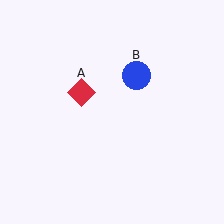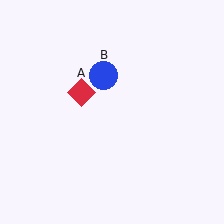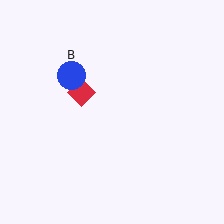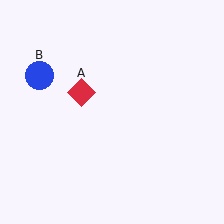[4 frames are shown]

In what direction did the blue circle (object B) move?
The blue circle (object B) moved left.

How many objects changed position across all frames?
1 object changed position: blue circle (object B).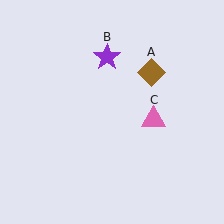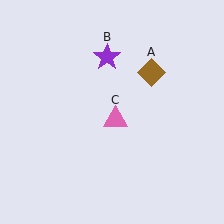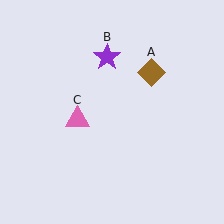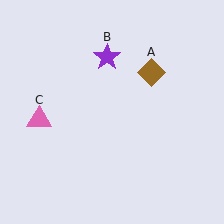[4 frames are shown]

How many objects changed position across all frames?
1 object changed position: pink triangle (object C).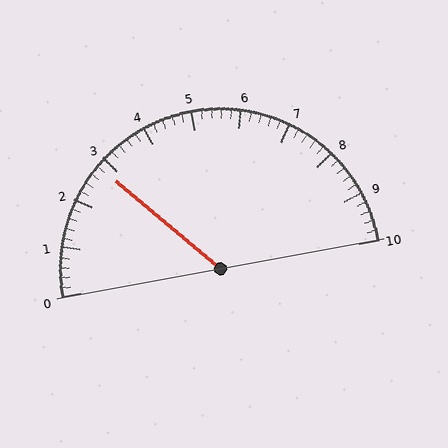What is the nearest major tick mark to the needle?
The nearest major tick mark is 3.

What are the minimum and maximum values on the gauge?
The gauge ranges from 0 to 10.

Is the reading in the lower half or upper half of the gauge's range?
The reading is in the lower half of the range (0 to 10).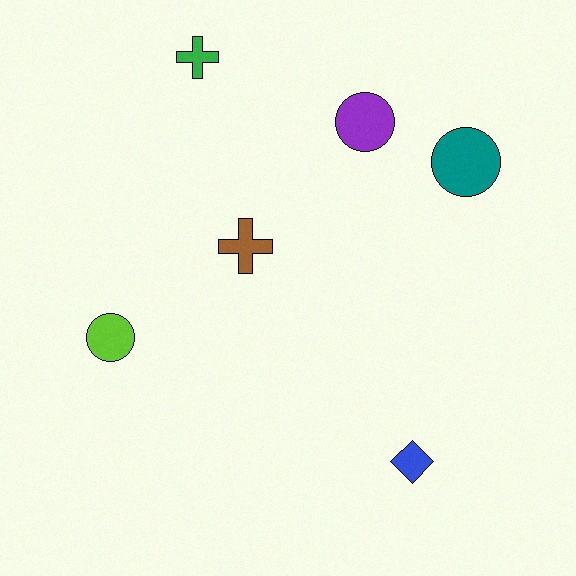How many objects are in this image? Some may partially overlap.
There are 6 objects.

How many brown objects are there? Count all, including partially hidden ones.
There is 1 brown object.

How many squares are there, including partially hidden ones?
There are no squares.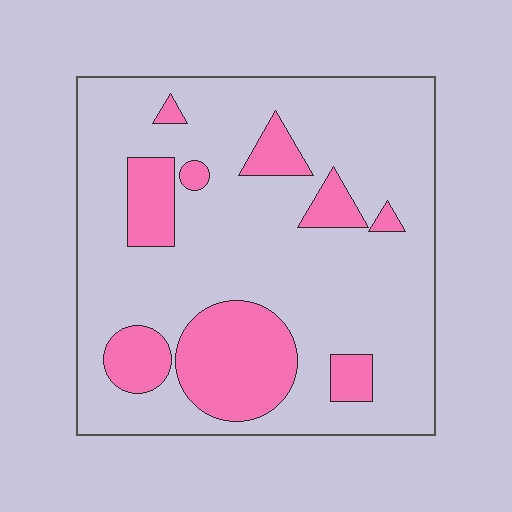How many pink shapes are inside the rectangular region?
9.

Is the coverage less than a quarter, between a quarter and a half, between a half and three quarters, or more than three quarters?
Less than a quarter.